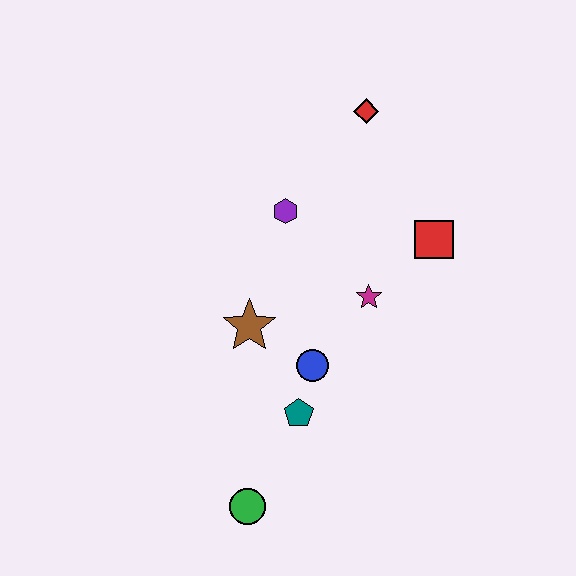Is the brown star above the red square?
No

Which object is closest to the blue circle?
The teal pentagon is closest to the blue circle.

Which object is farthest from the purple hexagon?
The green circle is farthest from the purple hexagon.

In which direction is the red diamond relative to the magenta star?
The red diamond is above the magenta star.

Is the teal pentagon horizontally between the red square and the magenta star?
No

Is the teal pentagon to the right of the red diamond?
No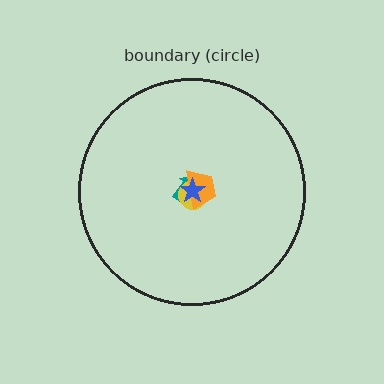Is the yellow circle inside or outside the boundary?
Inside.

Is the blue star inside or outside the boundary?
Inside.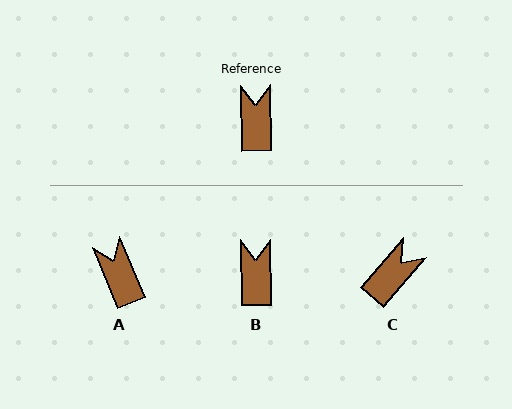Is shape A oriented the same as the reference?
No, it is off by about 22 degrees.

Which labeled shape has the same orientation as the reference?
B.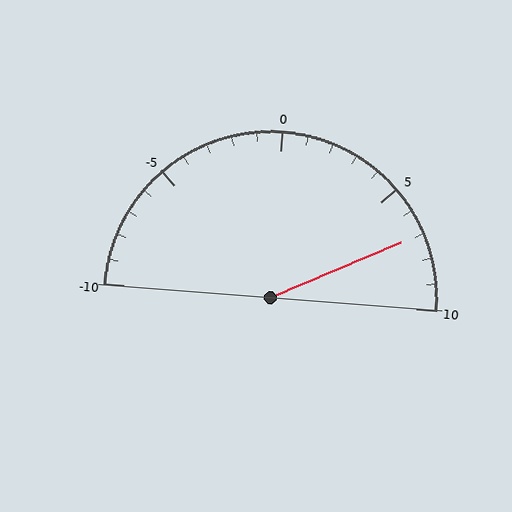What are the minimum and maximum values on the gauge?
The gauge ranges from -10 to 10.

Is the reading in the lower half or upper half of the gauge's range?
The reading is in the upper half of the range (-10 to 10).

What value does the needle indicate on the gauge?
The needle indicates approximately 7.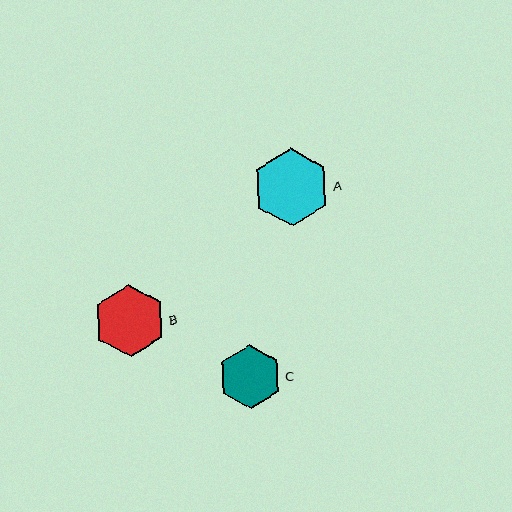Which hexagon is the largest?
Hexagon A is the largest with a size of approximately 78 pixels.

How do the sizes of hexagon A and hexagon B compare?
Hexagon A and hexagon B are approximately the same size.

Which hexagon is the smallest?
Hexagon C is the smallest with a size of approximately 64 pixels.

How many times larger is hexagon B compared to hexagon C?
Hexagon B is approximately 1.1 times the size of hexagon C.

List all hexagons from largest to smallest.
From largest to smallest: A, B, C.